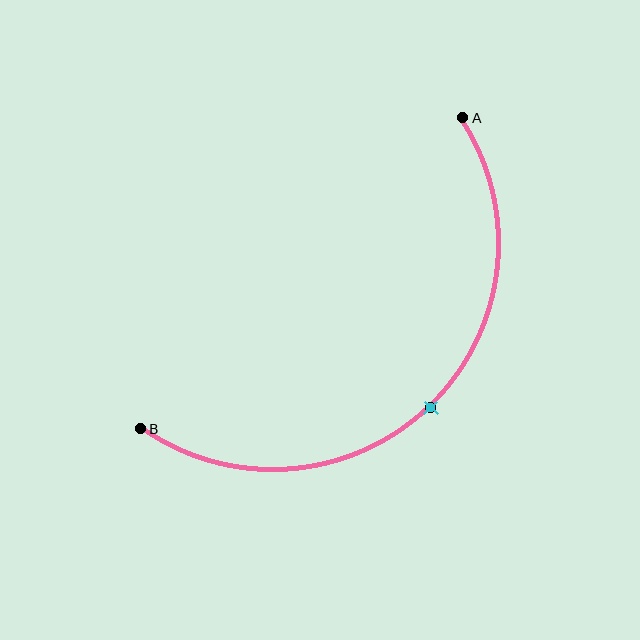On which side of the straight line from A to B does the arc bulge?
The arc bulges below and to the right of the straight line connecting A and B.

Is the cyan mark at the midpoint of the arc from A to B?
Yes. The cyan mark lies on the arc at equal arc-length from both A and B — it is the arc midpoint.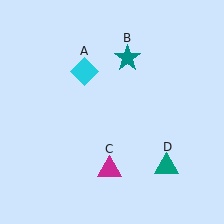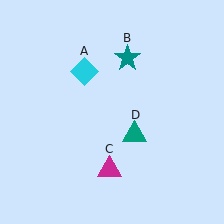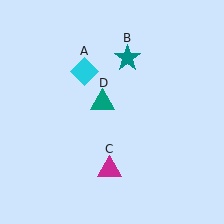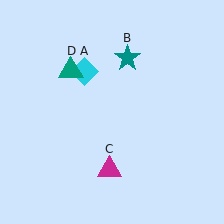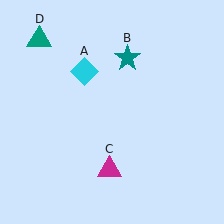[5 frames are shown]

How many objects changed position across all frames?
1 object changed position: teal triangle (object D).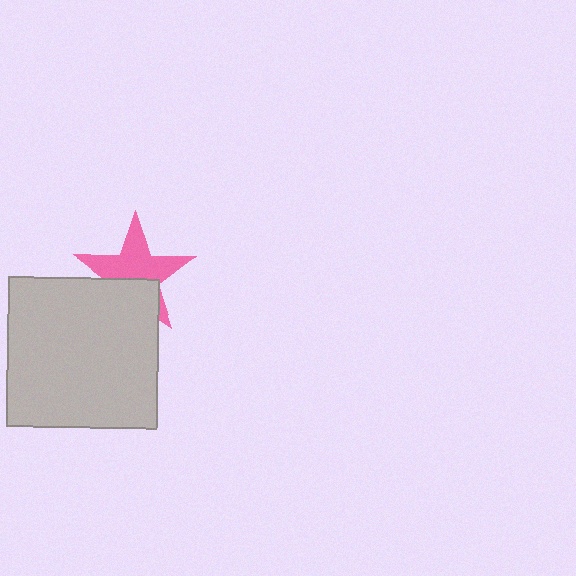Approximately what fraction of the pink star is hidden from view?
Roughly 37% of the pink star is hidden behind the light gray square.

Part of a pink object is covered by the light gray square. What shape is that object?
It is a star.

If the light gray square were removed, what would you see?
You would see the complete pink star.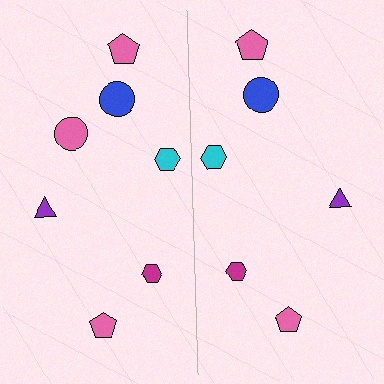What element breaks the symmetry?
A pink circle is missing from the right side.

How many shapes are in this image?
There are 13 shapes in this image.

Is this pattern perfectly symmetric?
No, the pattern is not perfectly symmetric. A pink circle is missing from the right side.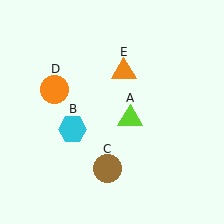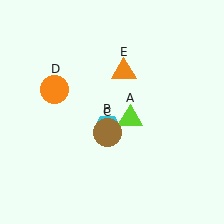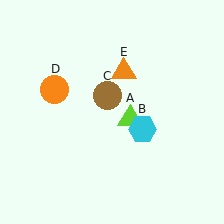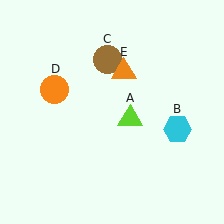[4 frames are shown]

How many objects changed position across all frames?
2 objects changed position: cyan hexagon (object B), brown circle (object C).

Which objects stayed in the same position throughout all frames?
Lime triangle (object A) and orange circle (object D) and orange triangle (object E) remained stationary.